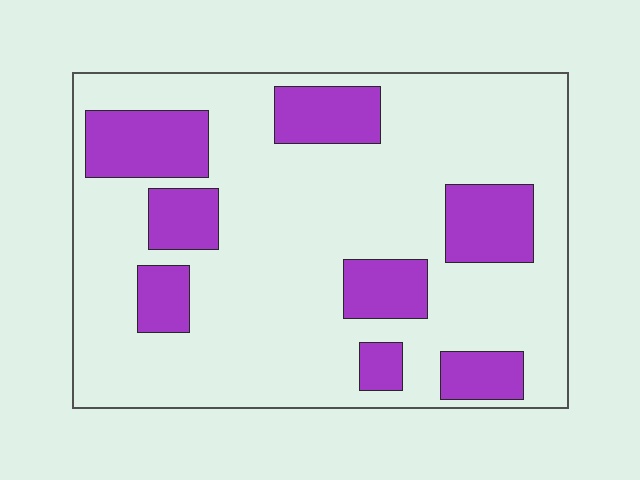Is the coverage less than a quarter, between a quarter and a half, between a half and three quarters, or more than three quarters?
Less than a quarter.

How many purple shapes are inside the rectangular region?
8.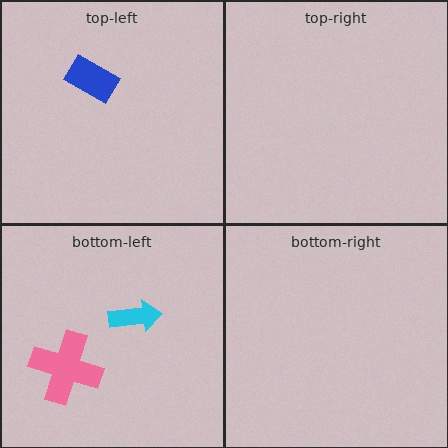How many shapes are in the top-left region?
1.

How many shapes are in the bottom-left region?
2.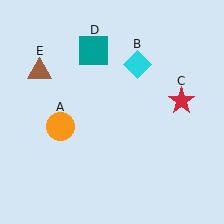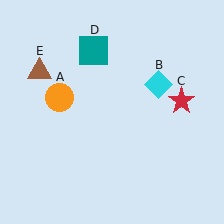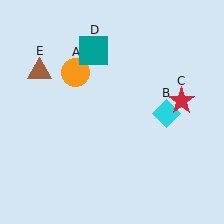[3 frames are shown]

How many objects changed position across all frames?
2 objects changed position: orange circle (object A), cyan diamond (object B).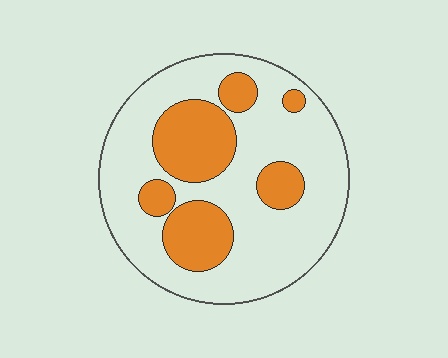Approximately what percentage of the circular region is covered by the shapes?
Approximately 30%.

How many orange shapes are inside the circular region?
6.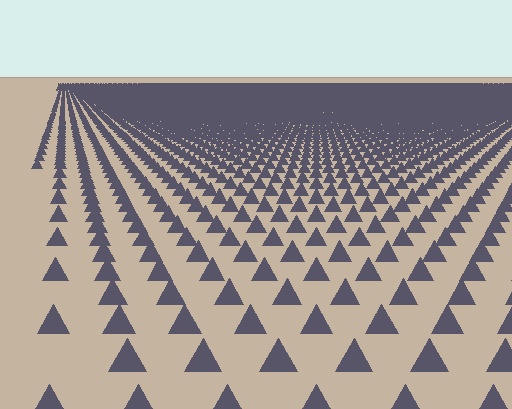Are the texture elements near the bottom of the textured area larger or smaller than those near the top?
Larger. Near the bottom, elements are closer to the viewer and appear at a bigger on-screen size.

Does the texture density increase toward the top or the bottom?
Density increases toward the top.